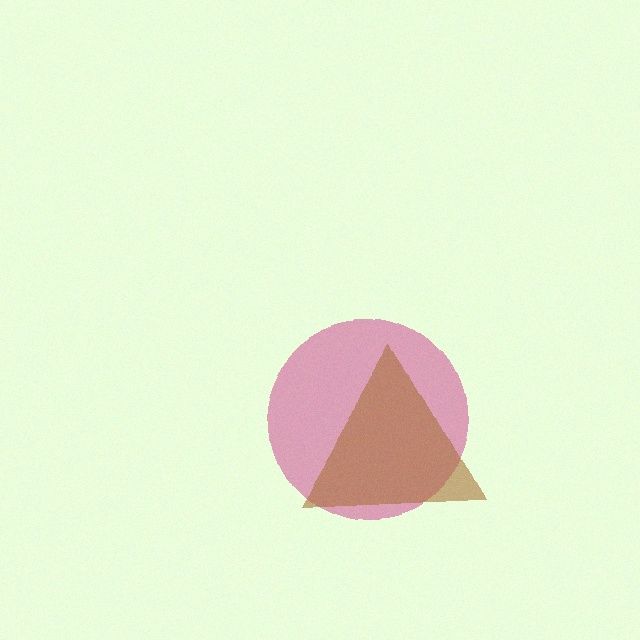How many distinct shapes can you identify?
There are 2 distinct shapes: a magenta circle, a brown triangle.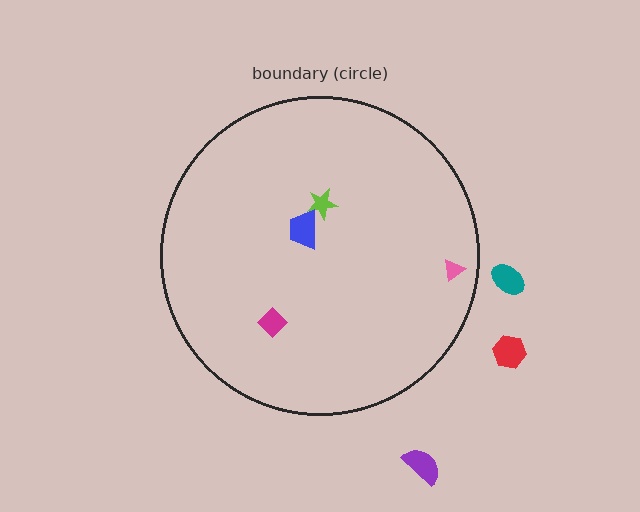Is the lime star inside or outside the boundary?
Inside.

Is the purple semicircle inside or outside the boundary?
Outside.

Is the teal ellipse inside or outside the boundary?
Outside.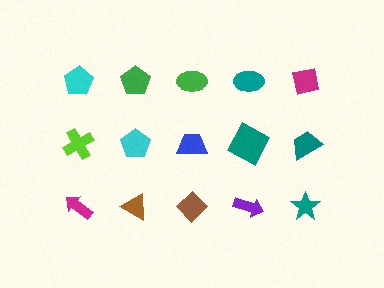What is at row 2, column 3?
A blue trapezoid.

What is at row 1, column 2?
A green pentagon.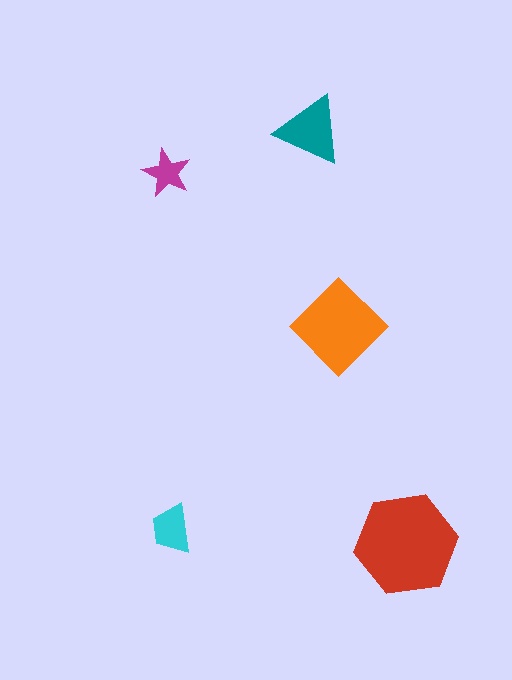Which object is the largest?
The red hexagon.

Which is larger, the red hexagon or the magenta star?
The red hexagon.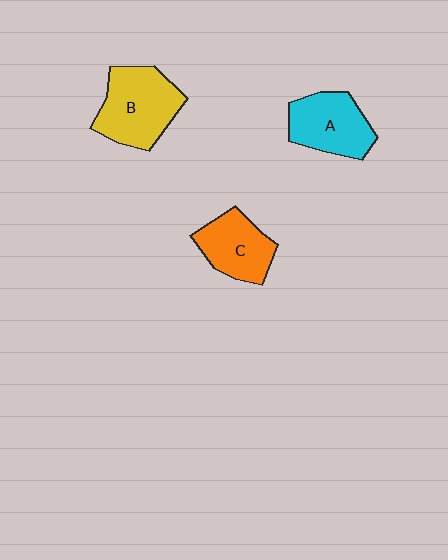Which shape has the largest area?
Shape B (yellow).